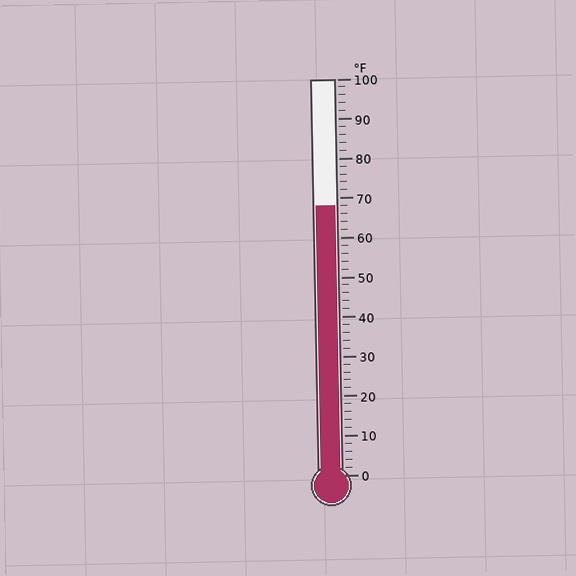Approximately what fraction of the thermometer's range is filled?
The thermometer is filled to approximately 70% of its range.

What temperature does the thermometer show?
The thermometer shows approximately 68°F.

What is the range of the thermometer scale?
The thermometer scale ranges from 0°F to 100°F.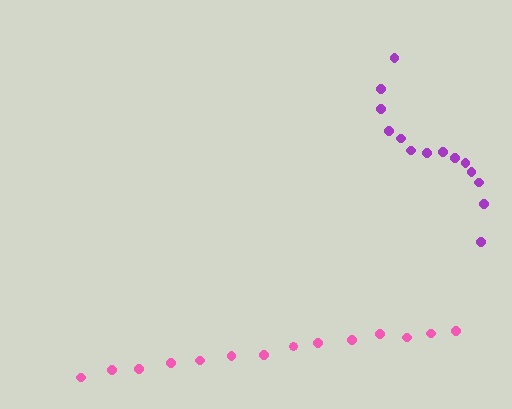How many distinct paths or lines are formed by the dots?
There are 2 distinct paths.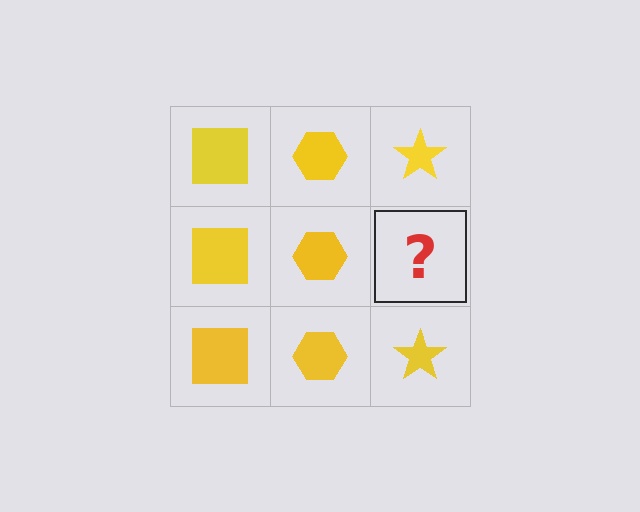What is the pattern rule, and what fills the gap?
The rule is that each column has a consistent shape. The gap should be filled with a yellow star.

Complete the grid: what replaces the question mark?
The question mark should be replaced with a yellow star.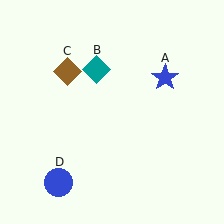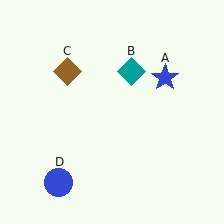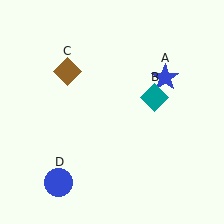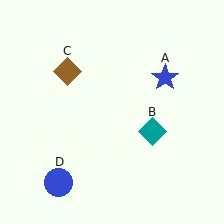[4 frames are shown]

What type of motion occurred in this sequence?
The teal diamond (object B) rotated clockwise around the center of the scene.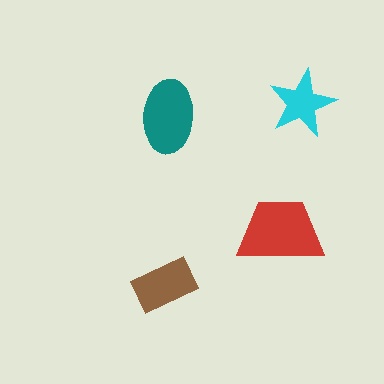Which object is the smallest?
The cyan star.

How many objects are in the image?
There are 4 objects in the image.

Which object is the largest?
The red trapezoid.